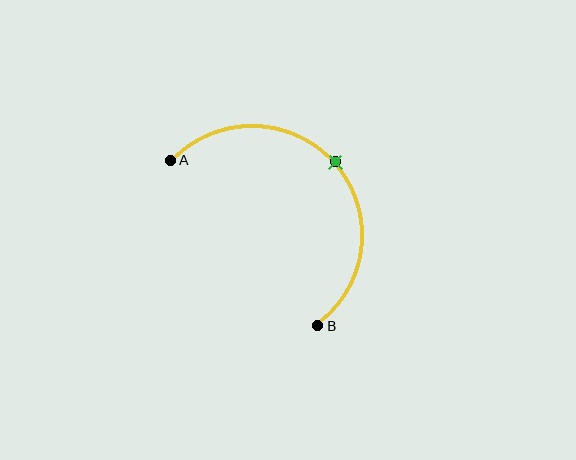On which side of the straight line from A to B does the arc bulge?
The arc bulges above and to the right of the straight line connecting A and B.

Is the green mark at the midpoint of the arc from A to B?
Yes. The green mark lies on the arc at equal arc-length from both A and B — it is the arc midpoint.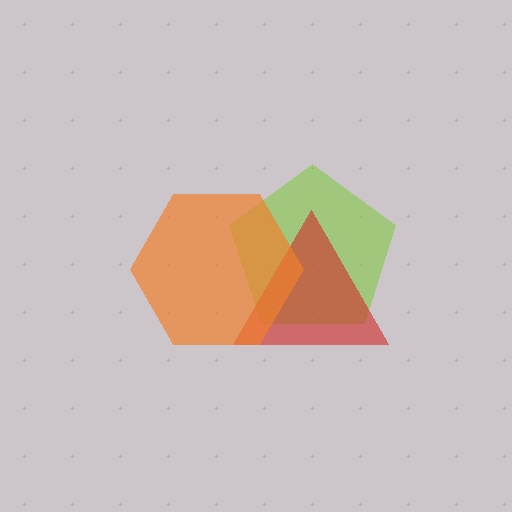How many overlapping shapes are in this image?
There are 3 overlapping shapes in the image.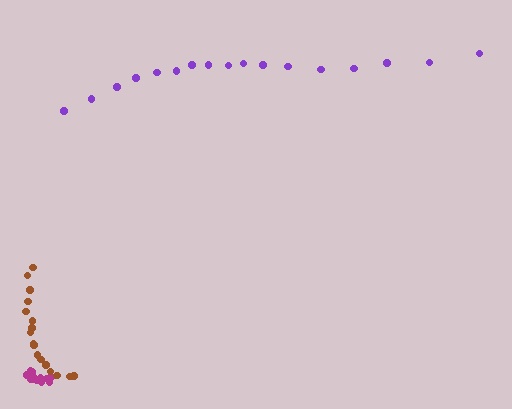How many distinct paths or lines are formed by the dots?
There are 3 distinct paths.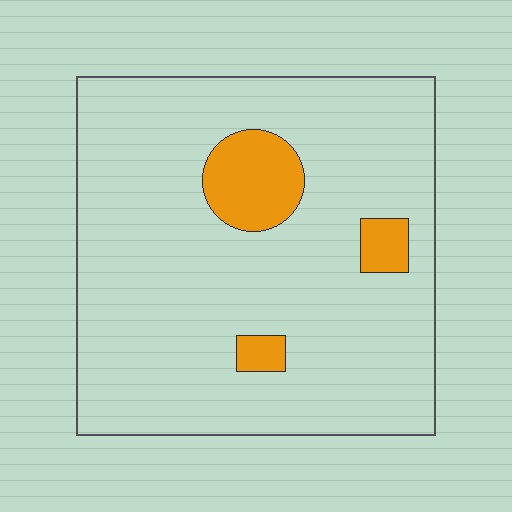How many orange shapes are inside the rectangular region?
3.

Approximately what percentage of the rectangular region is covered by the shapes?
Approximately 10%.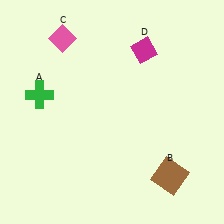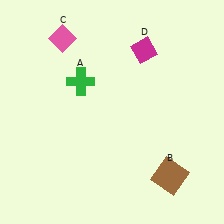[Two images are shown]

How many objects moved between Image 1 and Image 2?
1 object moved between the two images.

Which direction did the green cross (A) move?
The green cross (A) moved right.